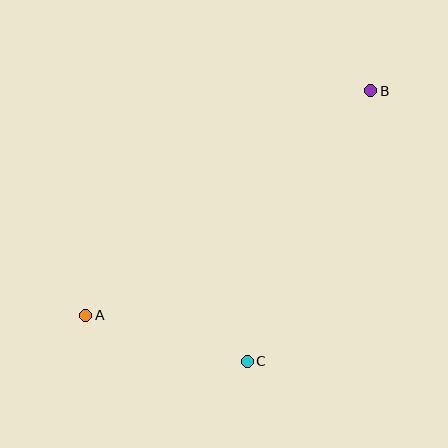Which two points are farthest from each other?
Points A and B are farthest from each other.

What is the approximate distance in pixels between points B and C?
The distance between B and C is approximately 297 pixels.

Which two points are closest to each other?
Points A and C are closest to each other.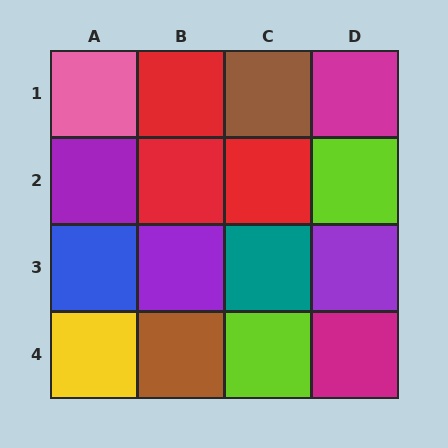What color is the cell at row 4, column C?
Lime.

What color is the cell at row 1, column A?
Pink.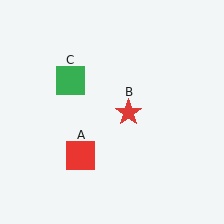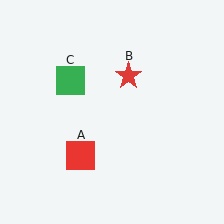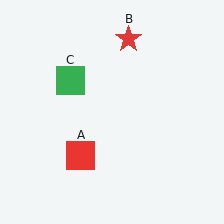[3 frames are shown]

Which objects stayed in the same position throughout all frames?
Red square (object A) and green square (object C) remained stationary.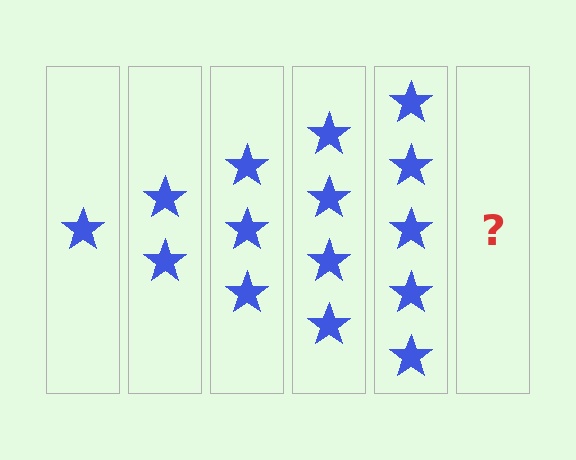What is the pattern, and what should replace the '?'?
The pattern is that each step adds one more star. The '?' should be 6 stars.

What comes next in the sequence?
The next element should be 6 stars.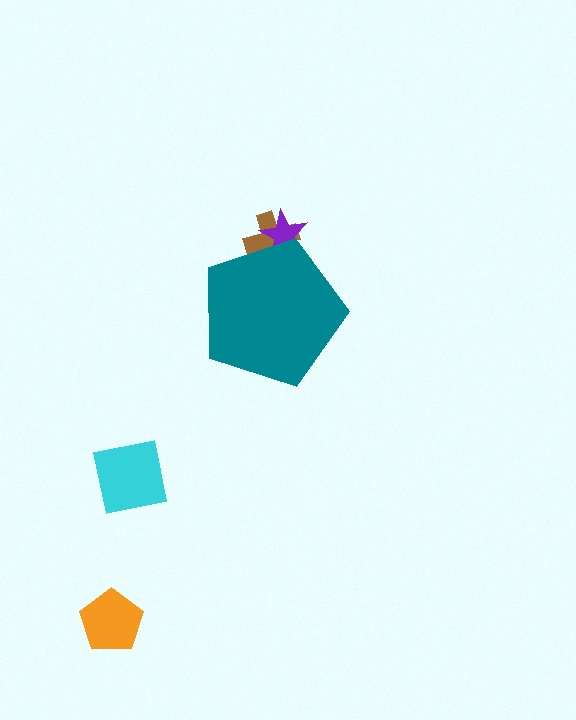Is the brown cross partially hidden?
Yes, the brown cross is partially hidden behind the teal pentagon.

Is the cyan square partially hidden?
No, the cyan square is fully visible.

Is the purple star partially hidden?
Yes, the purple star is partially hidden behind the teal pentagon.